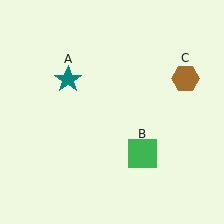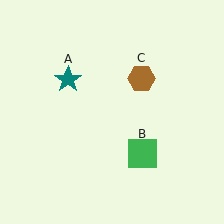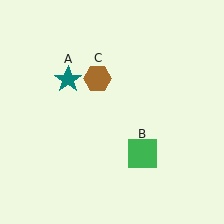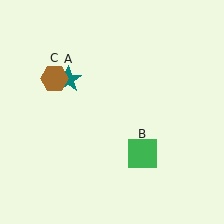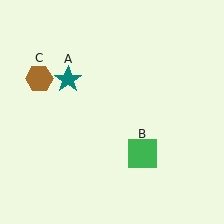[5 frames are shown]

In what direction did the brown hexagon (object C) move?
The brown hexagon (object C) moved left.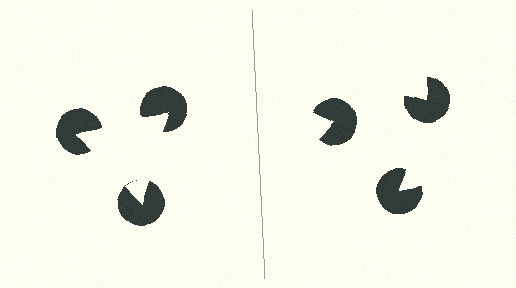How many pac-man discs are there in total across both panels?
6 — 3 on each side.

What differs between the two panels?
The pac-man discs are positioned identically on both sides; only the wedge orientations differ. On the left they align to a triangle; on the right they are misaligned.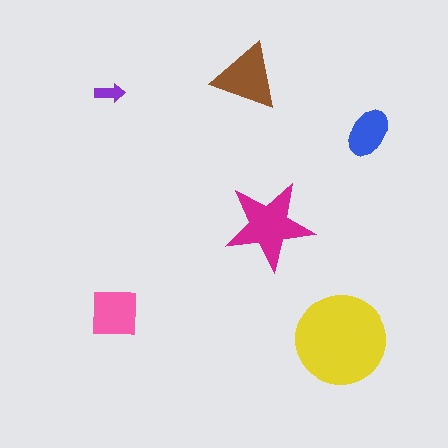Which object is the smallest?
The purple arrow.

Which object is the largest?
The yellow circle.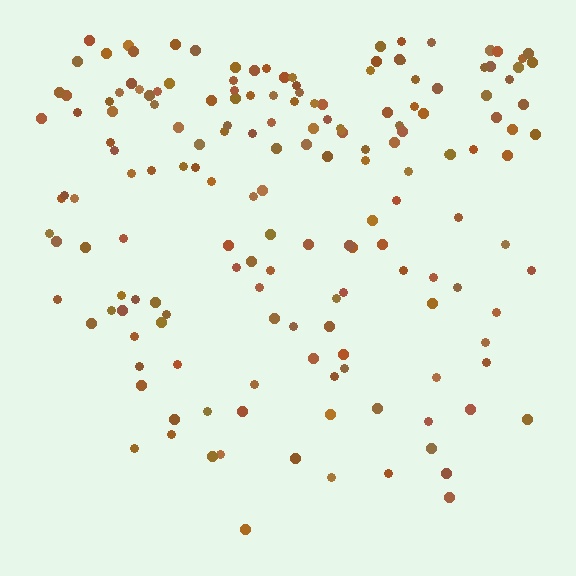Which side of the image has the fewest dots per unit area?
The bottom.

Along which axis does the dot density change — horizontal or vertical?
Vertical.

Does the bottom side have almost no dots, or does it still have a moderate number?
Still a moderate number, just noticeably fewer than the top.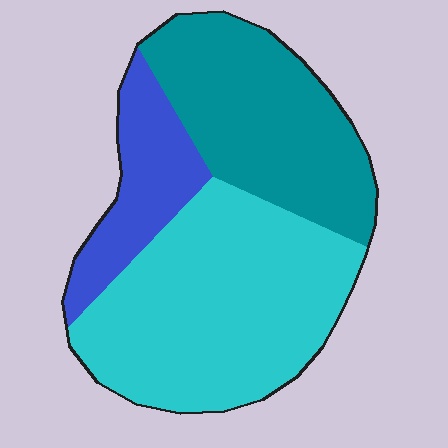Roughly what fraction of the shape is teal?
Teal covers 34% of the shape.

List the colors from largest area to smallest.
From largest to smallest: cyan, teal, blue.